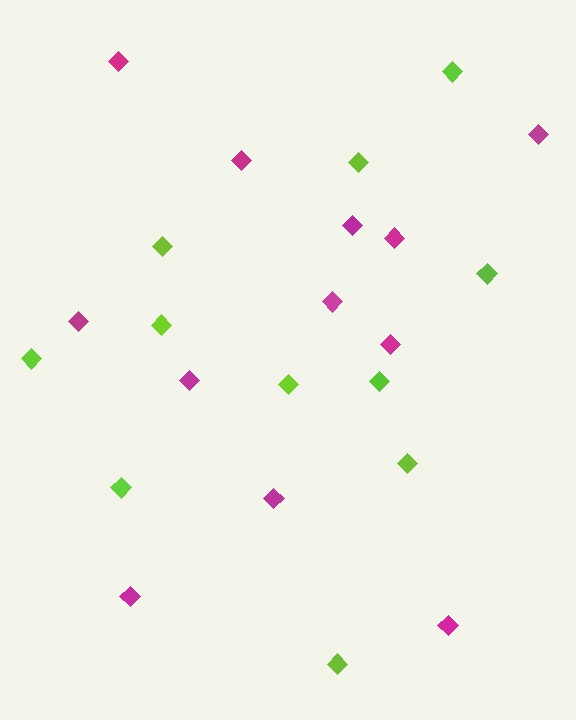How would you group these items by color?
There are 2 groups: one group of magenta diamonds (12) and one group of lime diamonds (11).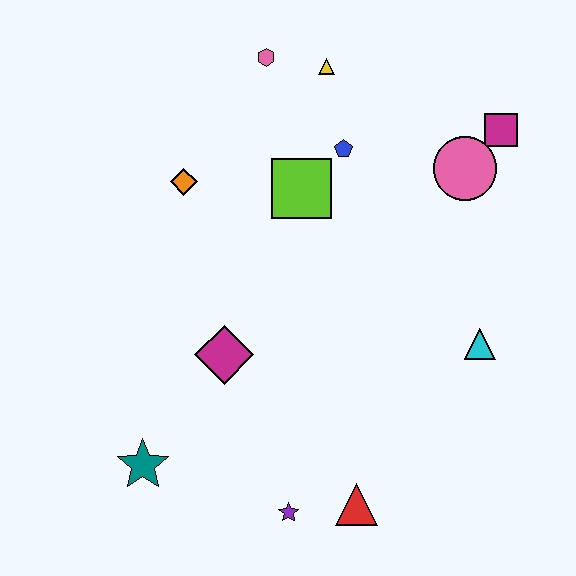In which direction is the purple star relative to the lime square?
The purple star is below the lime square.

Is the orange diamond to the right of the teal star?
Yes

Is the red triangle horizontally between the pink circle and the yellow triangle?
Yes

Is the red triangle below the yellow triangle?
Yes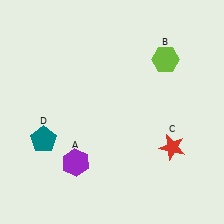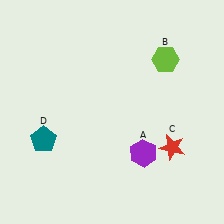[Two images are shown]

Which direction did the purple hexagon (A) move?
The purple hexagon (A) moved right.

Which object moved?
The purple hexagon (A) moved right.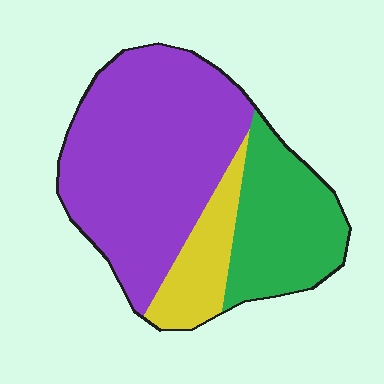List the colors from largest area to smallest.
From largest to smallest: purple, green, yellow.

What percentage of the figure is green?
Green takes up about one quarter (1/4) of the figure.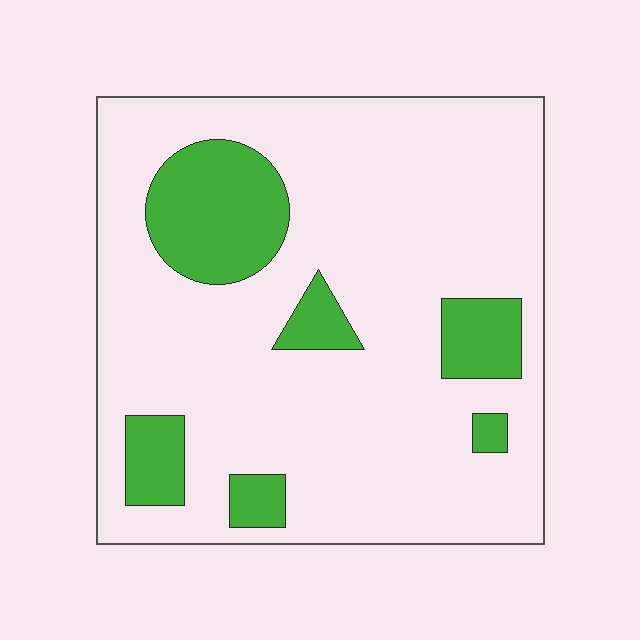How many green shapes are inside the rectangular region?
6.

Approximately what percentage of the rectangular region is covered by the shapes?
Approximately 20%.